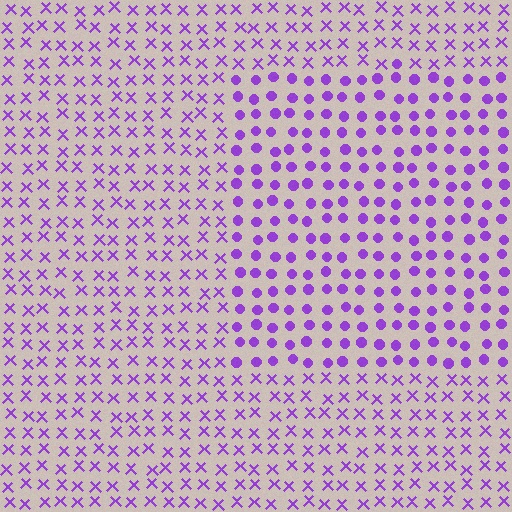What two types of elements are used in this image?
The image uses circles inside the rectangle region and X marks outside it.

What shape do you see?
I see a rectangle.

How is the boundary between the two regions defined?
The boundary is defined by a change in element shape: circles inside vs. X marks outside. All elements share the same color and spacing.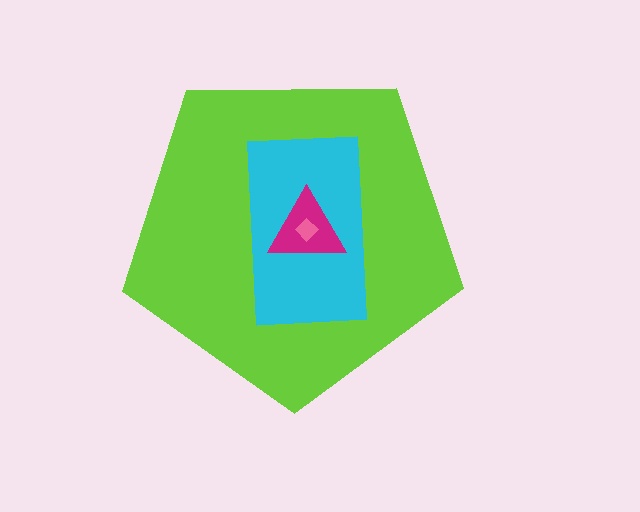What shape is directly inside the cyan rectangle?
The magenta triangle.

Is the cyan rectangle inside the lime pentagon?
Yes.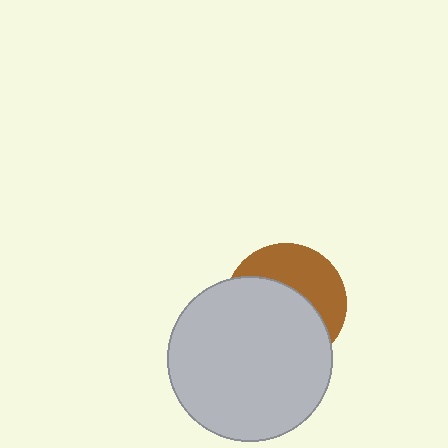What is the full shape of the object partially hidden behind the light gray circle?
The partially hidden object is a brown circle.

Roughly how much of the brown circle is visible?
A small part of it is visible (roughly 41%).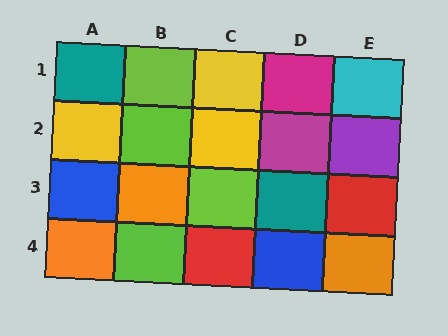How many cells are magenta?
2 cells are magenta.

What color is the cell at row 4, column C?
Red.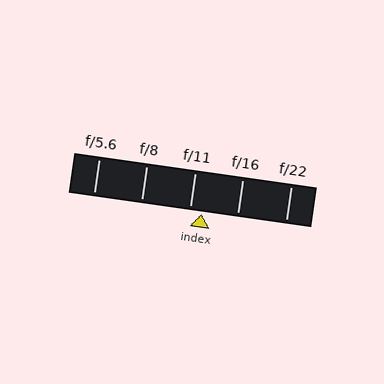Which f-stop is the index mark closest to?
The index mark is closest to f/11.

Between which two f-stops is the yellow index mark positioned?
The index mark is between f/11 and f/16.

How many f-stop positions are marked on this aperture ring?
There are 5 f-stop positions marked.